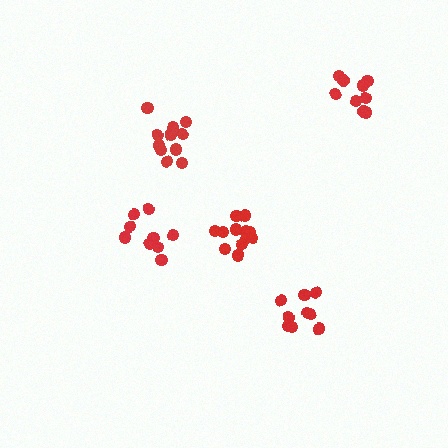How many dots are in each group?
Group 1: 9 dots, Group 2: 11 dots, Group 3: 12 dots, Group 4: 9 dots, Group 5: 9 dots (50 total).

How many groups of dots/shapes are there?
There are 5 groups.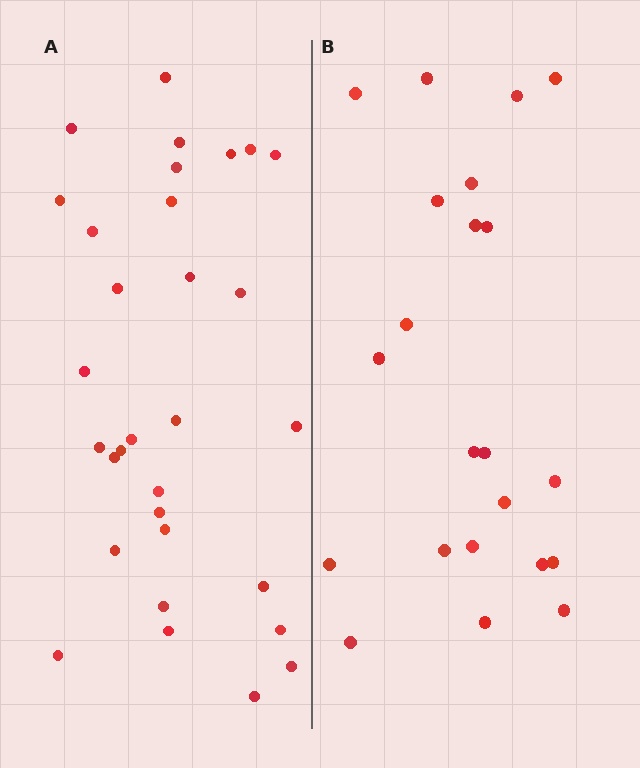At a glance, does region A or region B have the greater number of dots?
Region A (the left region) has more dots.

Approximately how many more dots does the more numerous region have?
Region A has roughly 8 or so more dots than region B.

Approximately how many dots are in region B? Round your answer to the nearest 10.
About 20 dots. (The exact count is 22, which rounds to 20.)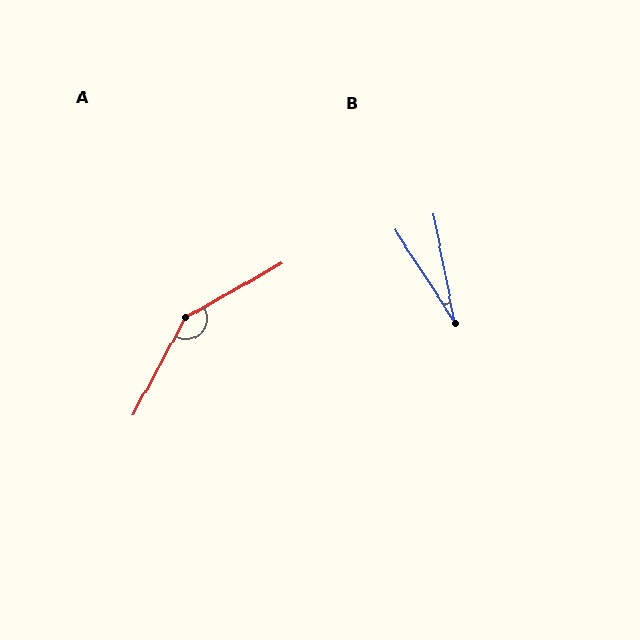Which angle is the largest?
A, at approximately 148 degrees.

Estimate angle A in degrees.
Approximately 148 degrees.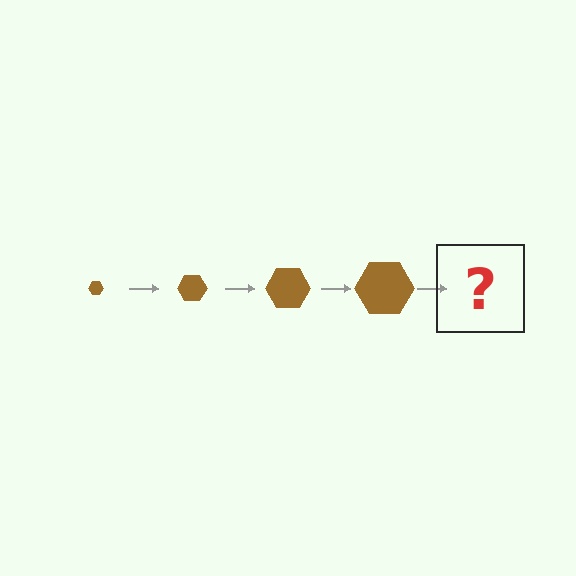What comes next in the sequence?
The next element should be a brown hexagon, larger than the previous one.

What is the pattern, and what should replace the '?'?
The pattern is that the hexagon gets progressively larger each step. The '?' should be a brown hexagon, larger than the previous one.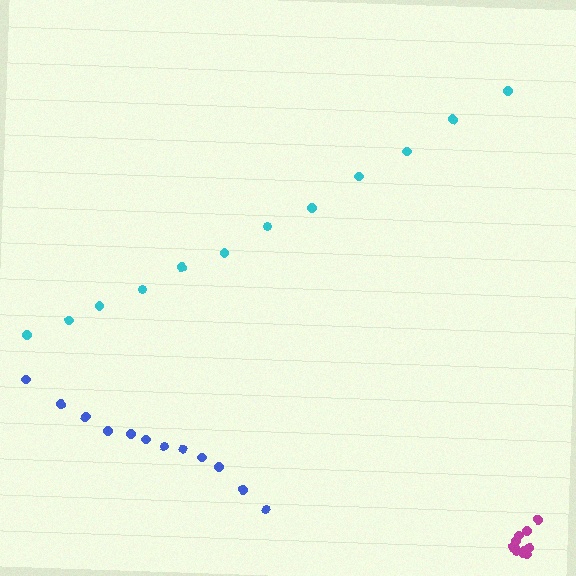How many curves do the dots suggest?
There are 3 distinct paths.